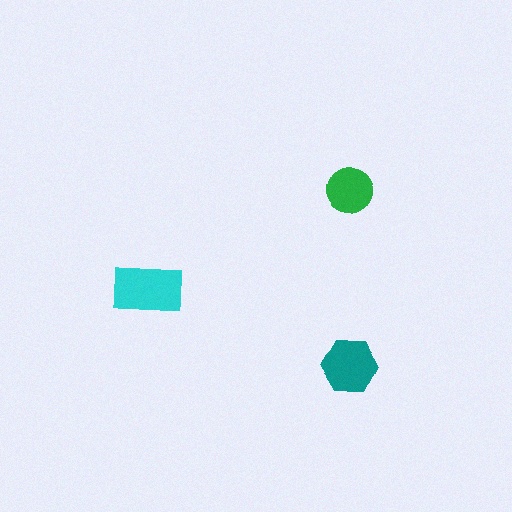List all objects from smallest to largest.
The green circle, the teal hexagon, the cyan rectangle.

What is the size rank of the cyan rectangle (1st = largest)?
1st.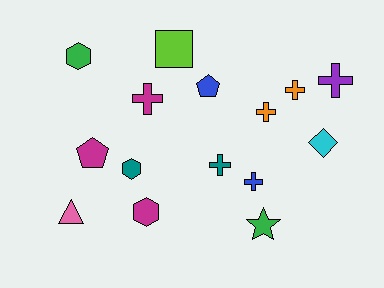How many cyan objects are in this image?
There is 1 cyan object.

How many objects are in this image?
There are 15 objects.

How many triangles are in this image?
There is 1 triangle.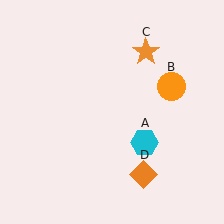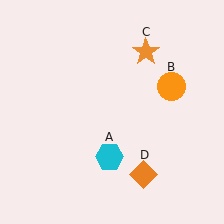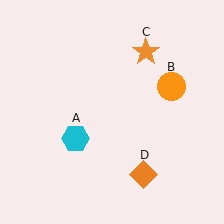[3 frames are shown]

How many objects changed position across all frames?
1 object changed position: cyan hexagon (object A).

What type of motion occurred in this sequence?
The cyan hexagon (object A) rotated clockwise around the center of the scene.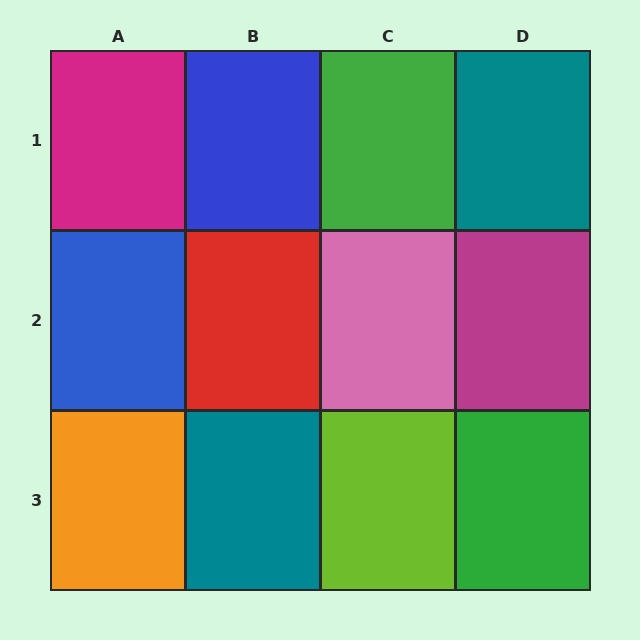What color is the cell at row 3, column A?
Orange.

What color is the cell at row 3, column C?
Lime.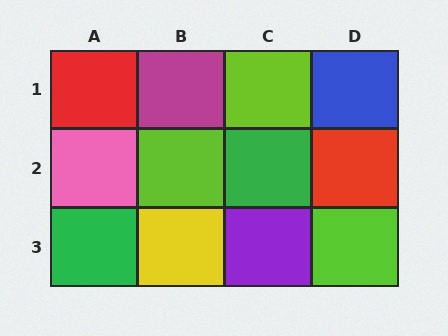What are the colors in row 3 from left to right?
Green, yellow, purple, lime.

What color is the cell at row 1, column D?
Blue.